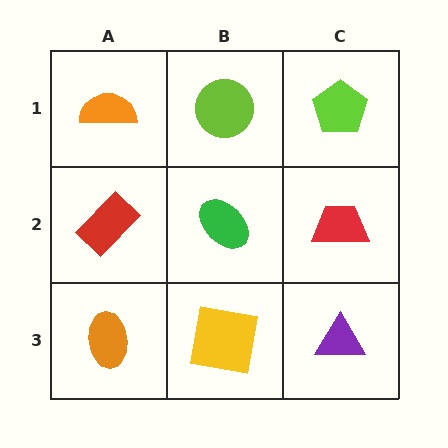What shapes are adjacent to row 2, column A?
An orange semicircle (row 1, column A), an orange ellipse (row 3, column A), a green ellipse (row 2, column B).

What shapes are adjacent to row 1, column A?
A red rectangle (row 2, column A), a lime circle (row 1, column B).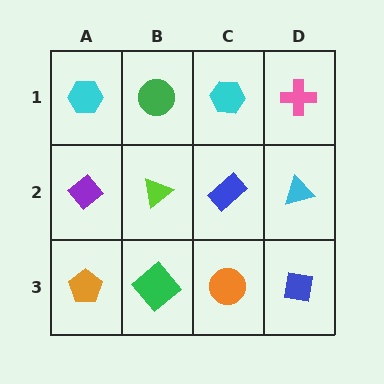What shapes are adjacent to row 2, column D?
A pink cross (row 1, column D), a blue square (row 3, column D), a blue rectangle (row 2, column C).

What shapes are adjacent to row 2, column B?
A green circle (row 1, column B), a green diamond (row 3, column B), a purple diamond (row 2, column A), a blue rectangle (row 2, column C).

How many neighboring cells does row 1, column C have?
3.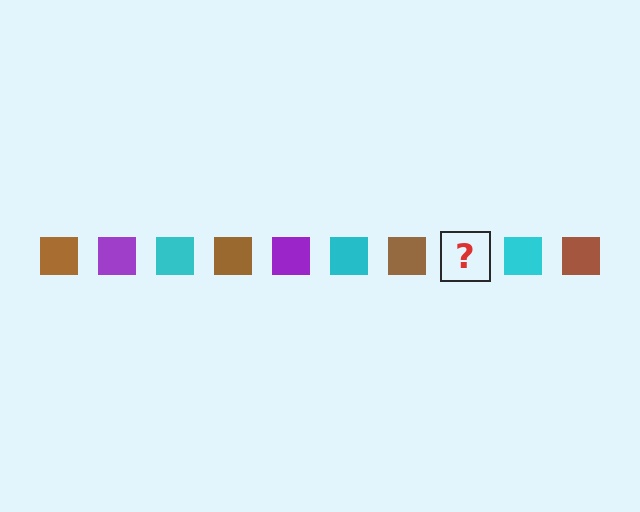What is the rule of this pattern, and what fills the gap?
The rule is that the pattern cycles through brown, purple, cyan squares. The gap should be filled with a purple square.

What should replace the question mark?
The question mark should be replaced with a purple square.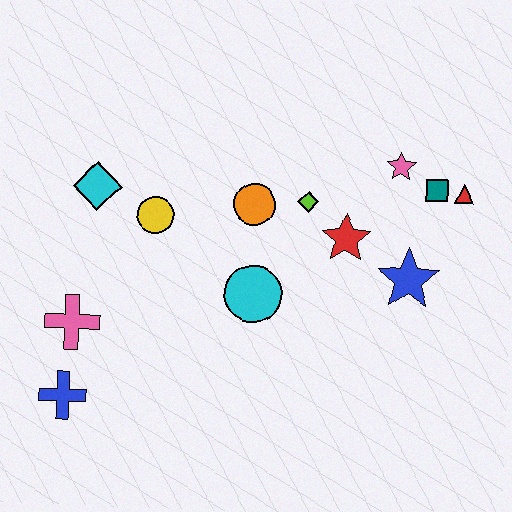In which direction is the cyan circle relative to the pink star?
The cyan circle is to the left of the pink star.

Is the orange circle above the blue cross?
Yes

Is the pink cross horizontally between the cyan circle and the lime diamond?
No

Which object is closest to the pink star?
The teal square is closest to the pink star.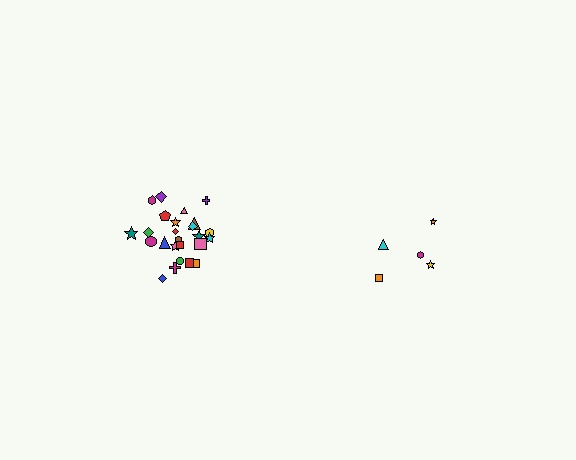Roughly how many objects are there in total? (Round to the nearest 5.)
Roughly 30 objects in total.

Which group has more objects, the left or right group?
The left group.